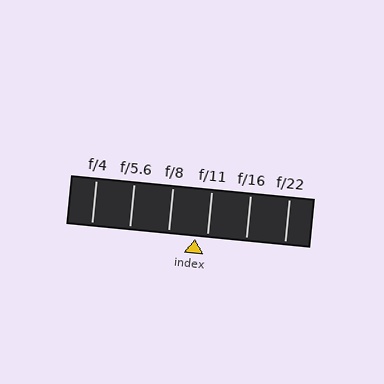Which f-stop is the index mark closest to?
The index mark is closest to f/11.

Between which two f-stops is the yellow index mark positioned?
The index mark is between f/8 and f/11.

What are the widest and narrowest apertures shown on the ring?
The widest aperture shown is f/4 and the narrowest is f/22.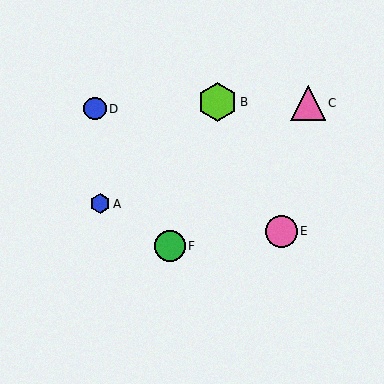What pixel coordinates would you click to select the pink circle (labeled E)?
Click at (281, 231) to select the pink circle E.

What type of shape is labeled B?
Shape B is a lime hexagon.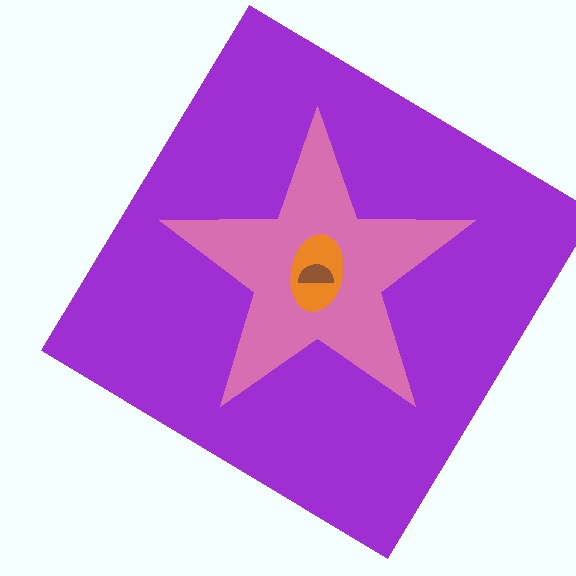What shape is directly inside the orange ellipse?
The brown semicircle.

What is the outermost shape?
The purple diamond.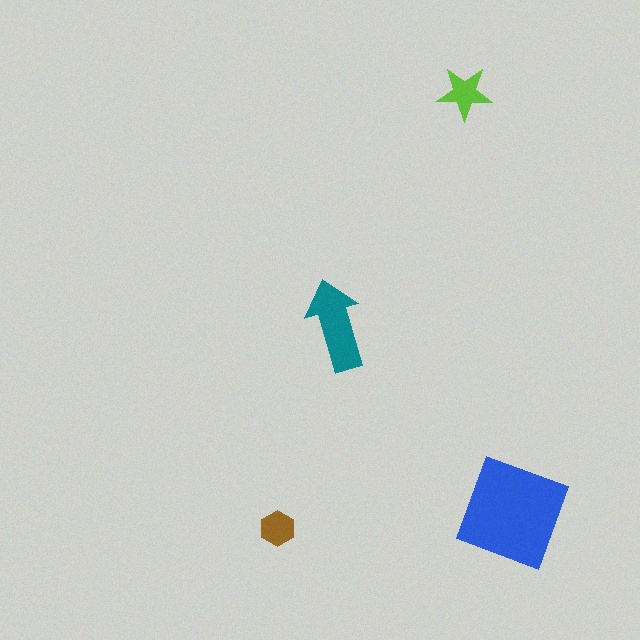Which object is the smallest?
The brown hexagon.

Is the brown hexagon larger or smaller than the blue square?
Smaller.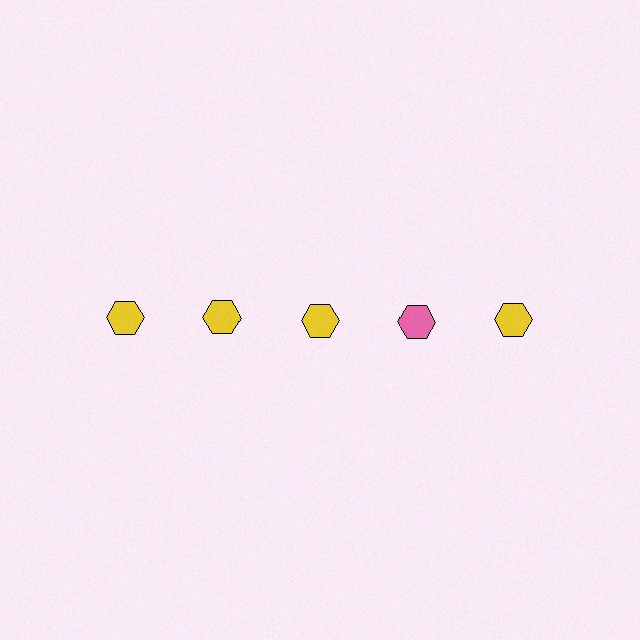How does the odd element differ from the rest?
It has a different color: pink instead of yellow.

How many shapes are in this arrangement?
There are 5 shapes arranged in a grid pattern.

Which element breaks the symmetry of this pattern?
The pink hexagon in the top row, second from right column breaks the symmetry. All other shapes are yellow hexagons.